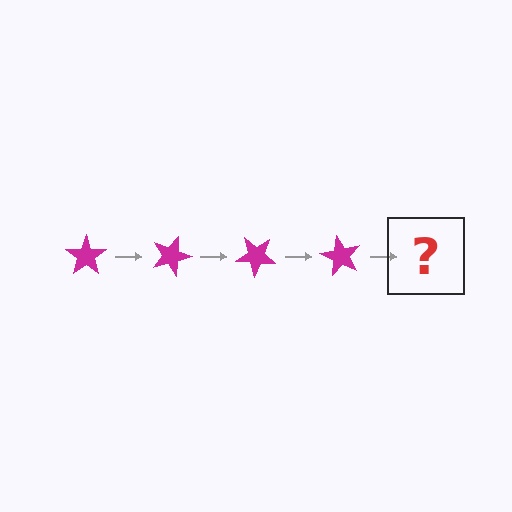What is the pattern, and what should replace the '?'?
The pattern is that the star rotates 20 degrees each step. The '?' should be a magenta star rotated 80 degrees.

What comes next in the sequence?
The next element should be a magenta star rotated 80 degrees.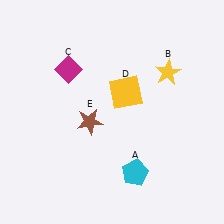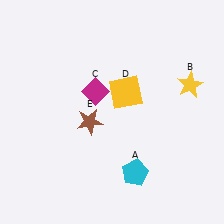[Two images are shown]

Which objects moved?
The objects that moved are: the yellow star (B), the magenta diamond (C).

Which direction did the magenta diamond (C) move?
The magenta diamond (C) moved right.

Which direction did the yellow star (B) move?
The yellow star (B) moved right.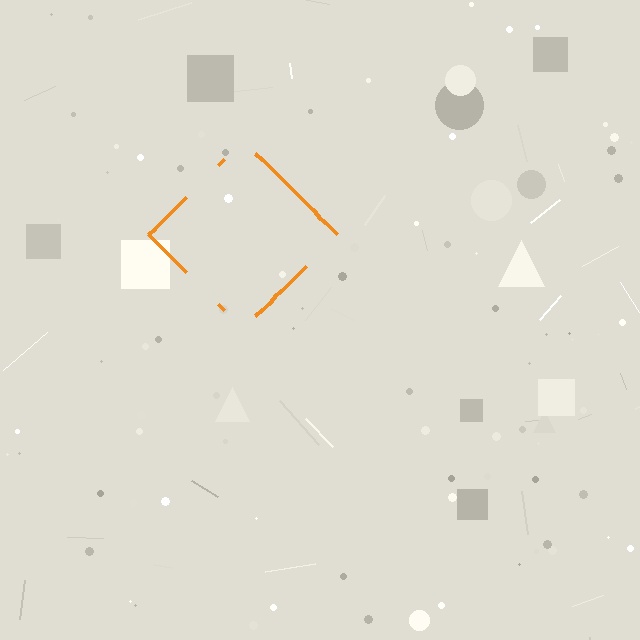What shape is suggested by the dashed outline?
The dashed outline suggests a diamond.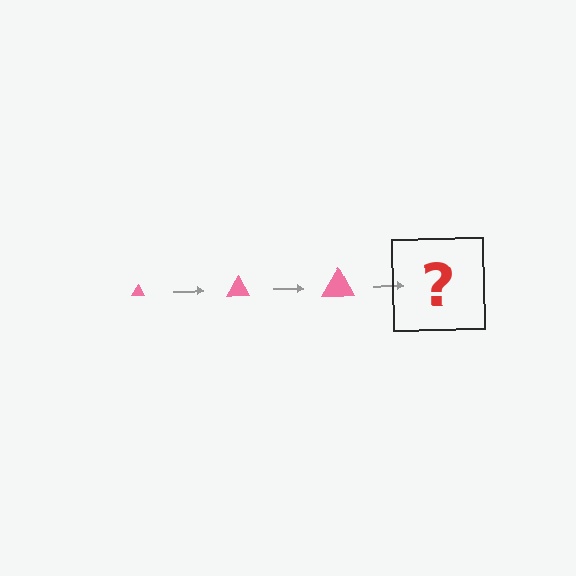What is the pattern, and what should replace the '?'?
The pattern is that the triangle gets progressively larger each step. The '?' should be a pink triangle, larger than the previous one.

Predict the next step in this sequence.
The next step is a pink triangle, larger than the previous one.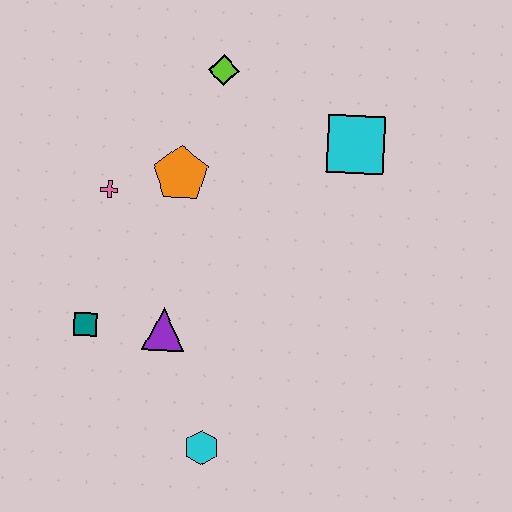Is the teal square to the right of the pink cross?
No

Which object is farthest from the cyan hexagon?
The lime diamond is farthest from the cyan hexagon.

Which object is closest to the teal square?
The purple triangle is closest to the teal square.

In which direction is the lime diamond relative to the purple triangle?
The lime diamond is above the purple triangle.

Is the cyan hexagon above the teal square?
No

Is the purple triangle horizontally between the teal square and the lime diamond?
Yes